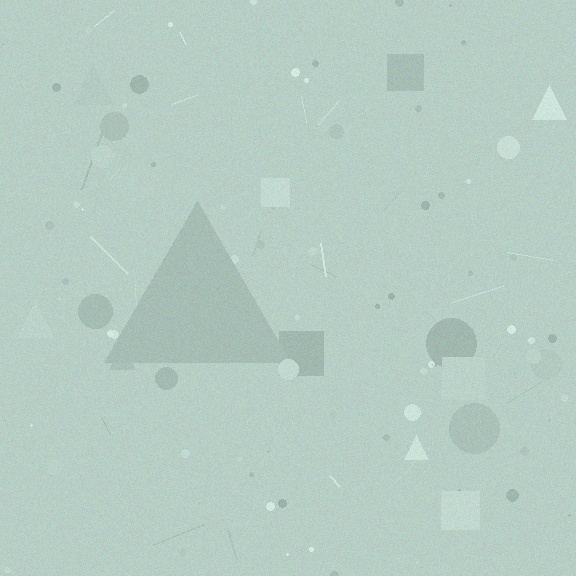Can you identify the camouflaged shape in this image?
The camouflaged shape is a triangle.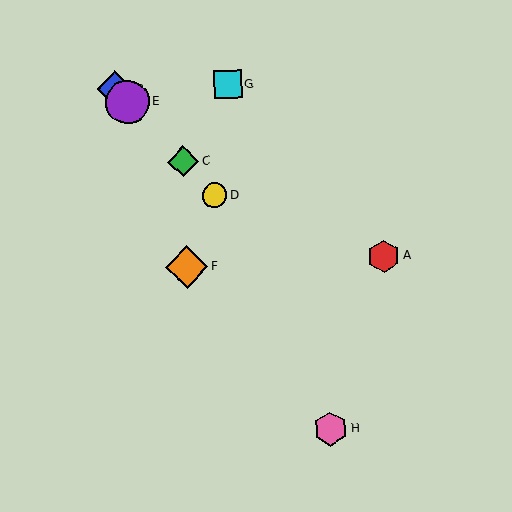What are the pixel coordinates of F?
Object F is at (187, 267).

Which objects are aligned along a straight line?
Objects B, C, D, E are aligned along a straight line.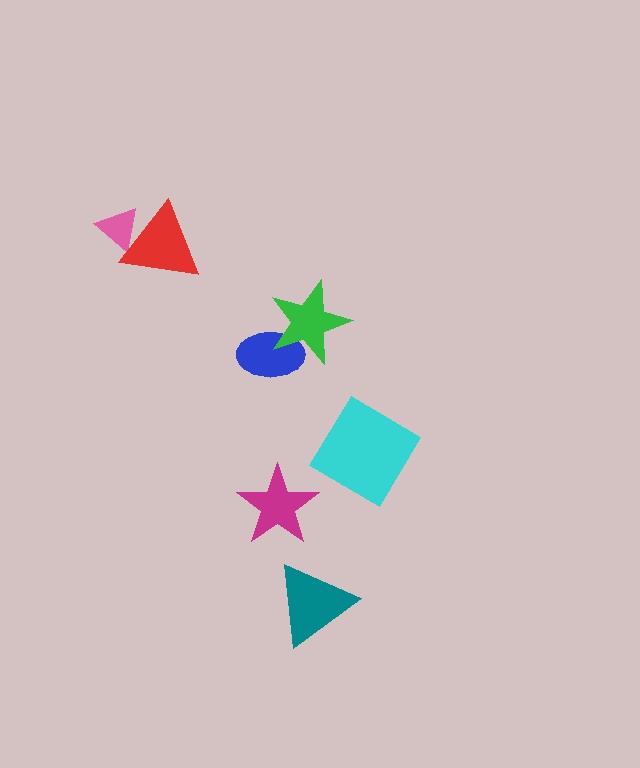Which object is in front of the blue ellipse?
The green star is in front of the blue ellipse.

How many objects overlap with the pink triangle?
1 object overlaps with the pink triangle.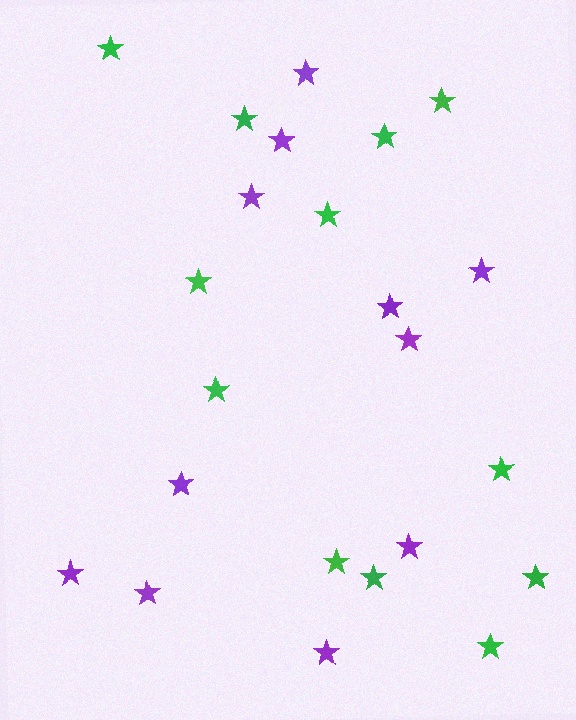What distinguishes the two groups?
There are 2 groups: one group of green stars (12) and one group of purple stars (11).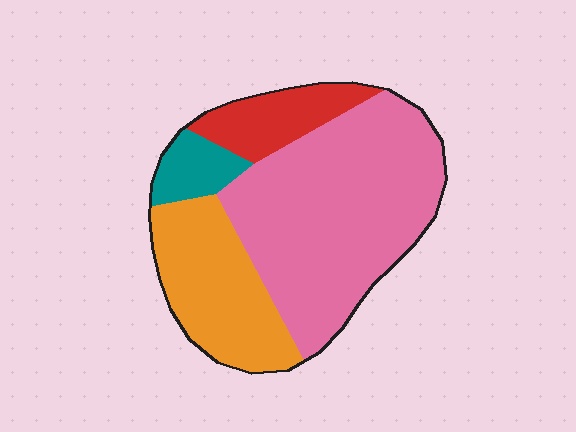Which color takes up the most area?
Pink, at roughly 55%.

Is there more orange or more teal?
Orange.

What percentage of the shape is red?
Red covers about 10% of the shape.